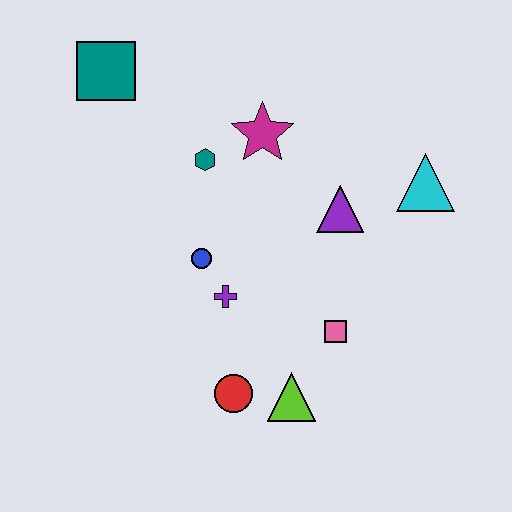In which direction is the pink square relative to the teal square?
The pink square is below the teal square.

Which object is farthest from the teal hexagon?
The lime triangle is farthest from the teal hexagon.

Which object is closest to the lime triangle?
The red circle is closest to the lime triangle.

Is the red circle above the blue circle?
No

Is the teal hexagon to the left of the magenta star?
Yes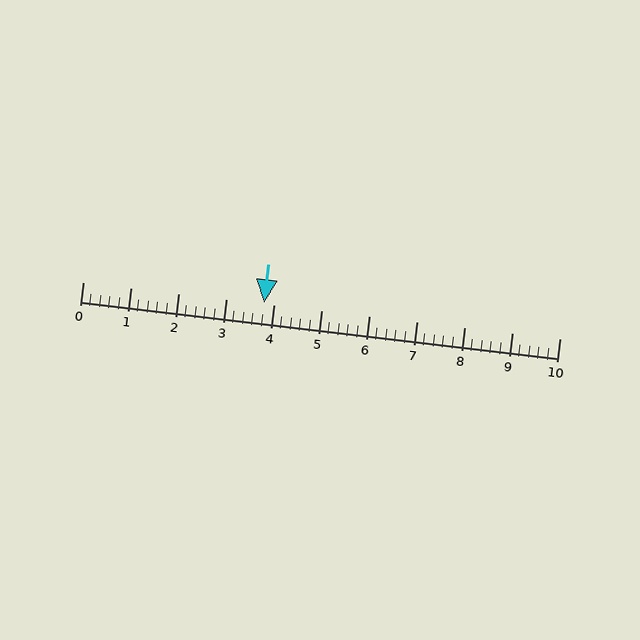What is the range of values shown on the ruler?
The ruler shows values from 0 to 10.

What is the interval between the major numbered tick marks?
The major tick marks are spaced 1 units apart.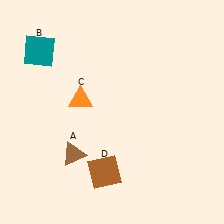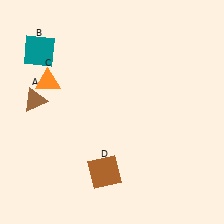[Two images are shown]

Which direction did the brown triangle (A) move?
The brown triangle (A) moved up.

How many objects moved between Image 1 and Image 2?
2 objects moved between the two images.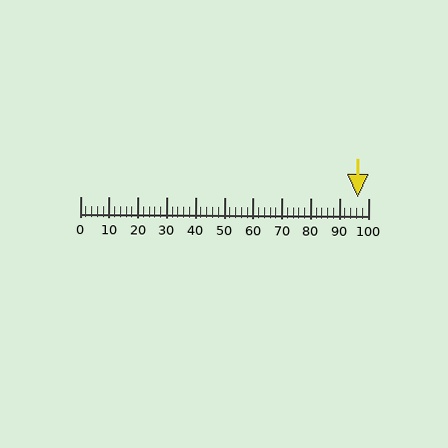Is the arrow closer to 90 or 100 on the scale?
The arrow is closer to 100.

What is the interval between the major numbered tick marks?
The major tick marks are spaced 10 units apart.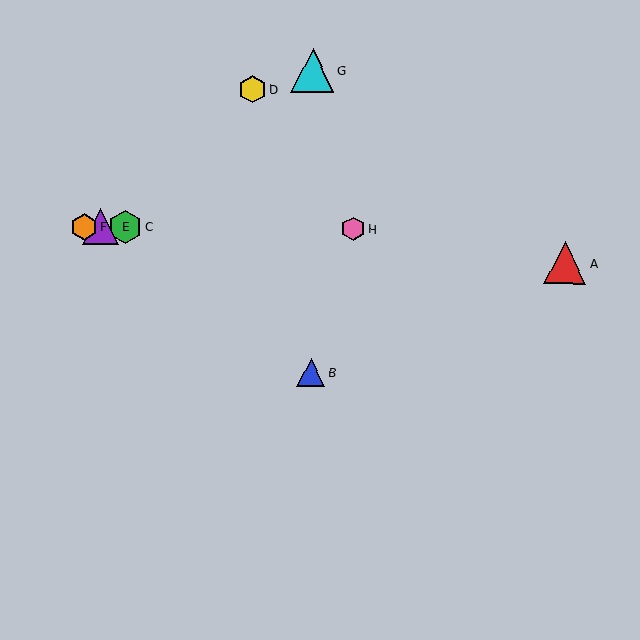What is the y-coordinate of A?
Object A is at y≈263.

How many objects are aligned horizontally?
4 objects (C, E, F, H) are aligned horizontally.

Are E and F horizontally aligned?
Yes, both are at y≈227.